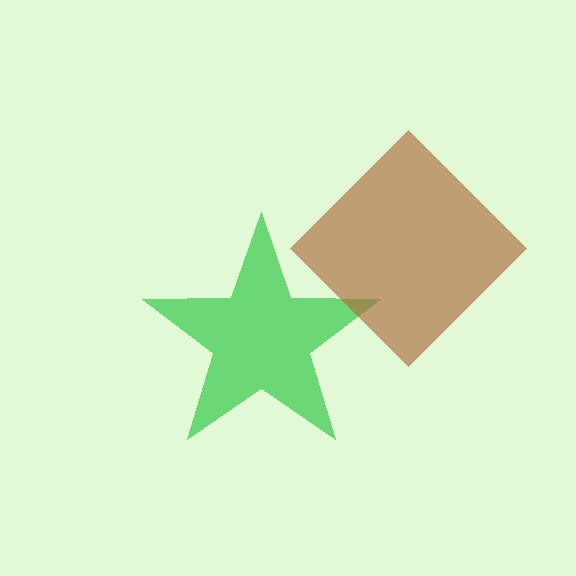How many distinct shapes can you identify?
There are 2 distinct shapes: a green star, a brown diamond.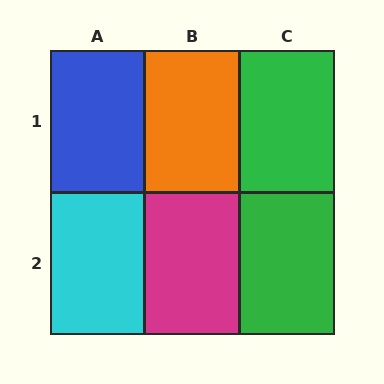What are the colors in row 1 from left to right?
Blue, orange, green.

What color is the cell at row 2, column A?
Cyan.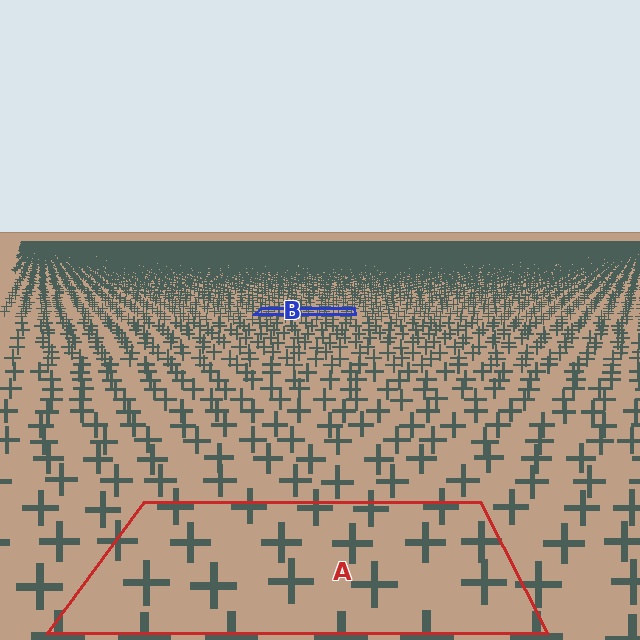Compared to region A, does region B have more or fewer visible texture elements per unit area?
Region B has more texture elements per unit area — they are packed more densely because it is farther away.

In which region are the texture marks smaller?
The texture marks are smaller in region B, because it is farther away.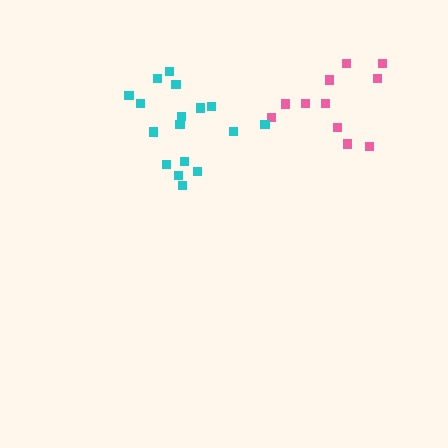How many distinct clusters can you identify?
There are 2 distinct clusters.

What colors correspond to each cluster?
The clusters are colored: pink, cyan.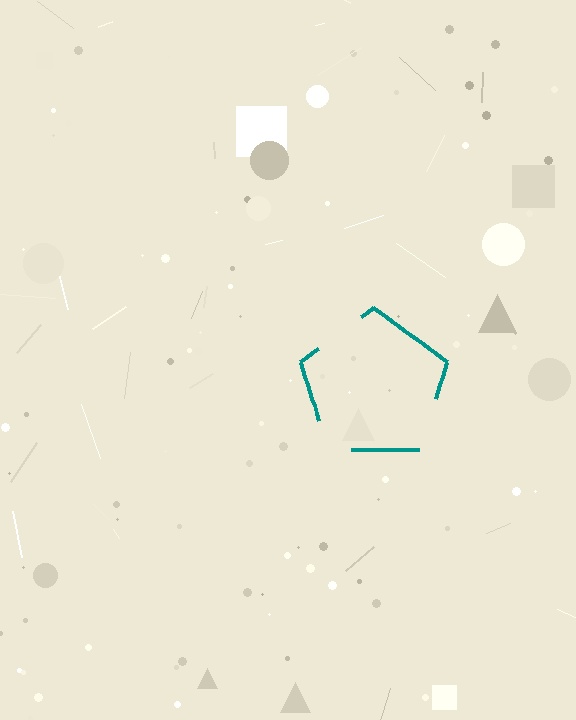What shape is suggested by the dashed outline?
The dashed outline suggests a pentagon.